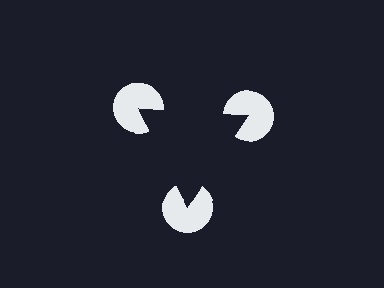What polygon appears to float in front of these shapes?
An illusory triangle — its edges are inferred from the aligned wedge cuts in the pac-man discs, not physically drawn.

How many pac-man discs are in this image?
There are 3 — one at each vertex of the illusory triangle.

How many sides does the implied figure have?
3 sides.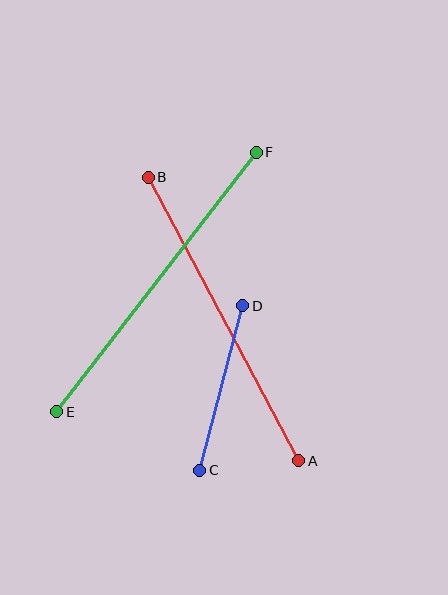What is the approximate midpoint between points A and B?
The midpoint is at approximately (223, 319) pixels.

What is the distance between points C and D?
The distance is approximately 170 pixels.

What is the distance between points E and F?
The distance is approximately 327 pixels.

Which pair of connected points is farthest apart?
Points E and F are farthest apart.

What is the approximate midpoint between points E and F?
The midpoint is at approximately (157, 282) pixels.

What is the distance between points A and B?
The distance is approximately 321 pixels.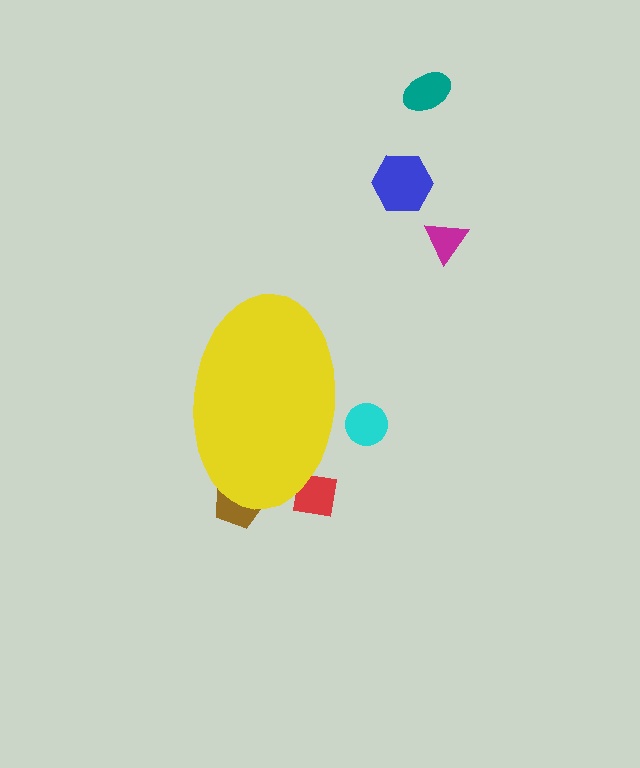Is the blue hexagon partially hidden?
No, the blue hexagon is fully visible.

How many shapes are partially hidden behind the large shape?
3 shapes are partially hidden.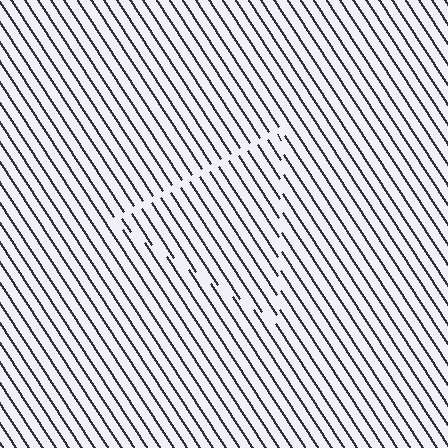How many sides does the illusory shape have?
3 sides — the line-ends trace a triangle.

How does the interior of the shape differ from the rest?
The interior of the shape contains the same grating, shifted by half a period — the contour is defined by the phase discontinuity where line-ends from the inner and outer gratings abut.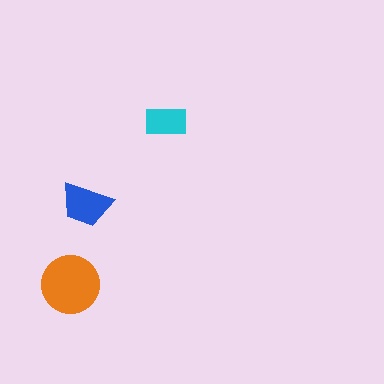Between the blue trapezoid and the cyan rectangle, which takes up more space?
The blue trapezoid.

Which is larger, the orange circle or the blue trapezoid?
The orange circle.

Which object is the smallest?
The cyan rectangle.